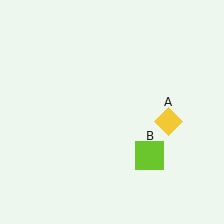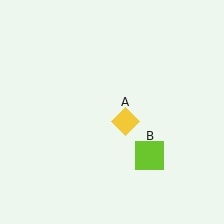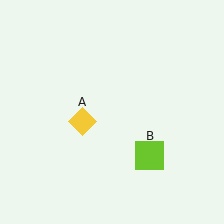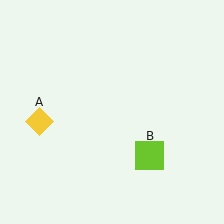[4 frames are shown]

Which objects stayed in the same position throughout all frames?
Lime square (object B) remained stationary.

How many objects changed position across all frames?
1 object changed position: yellow diamond (object A).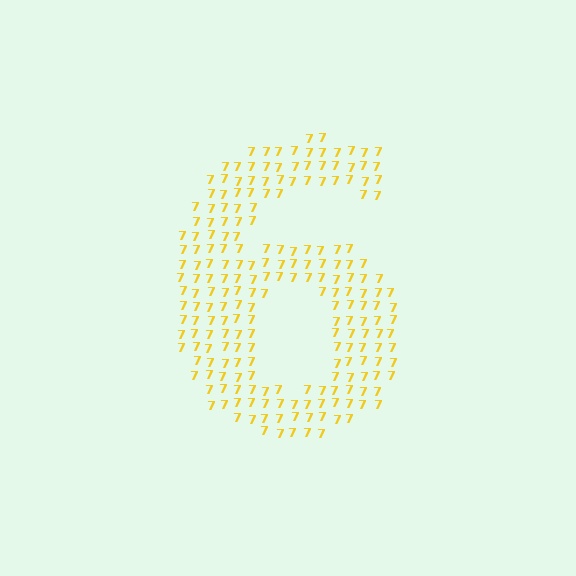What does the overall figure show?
The overall figure shows the digit 6.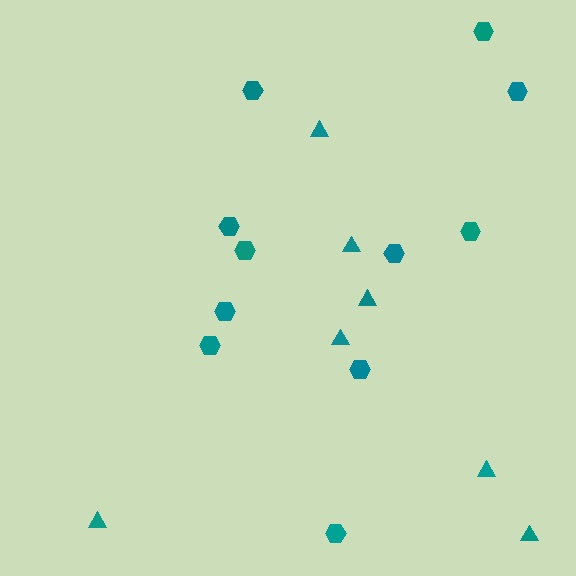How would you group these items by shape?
There are 2 groups: one group of hexagons (11) and one group of triangles (7).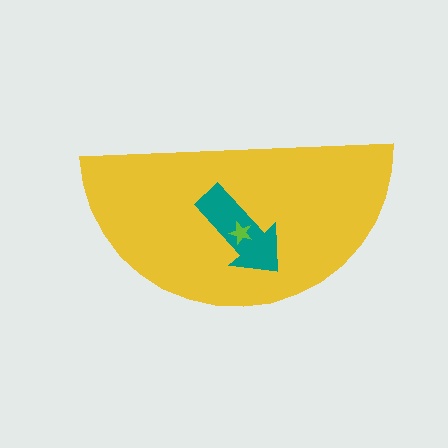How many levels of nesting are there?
3.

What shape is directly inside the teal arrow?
The lime star.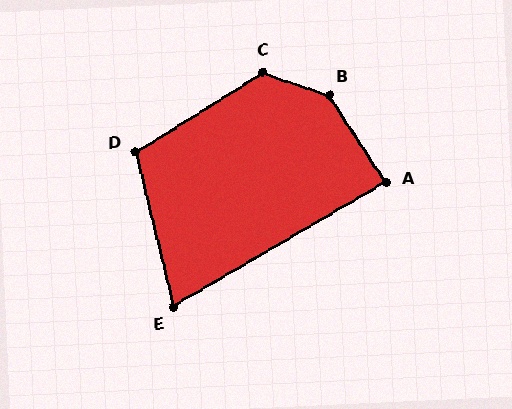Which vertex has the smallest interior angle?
E, at approximately 73 degrees.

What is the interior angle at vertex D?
Approximately 108 degrees (obtuse).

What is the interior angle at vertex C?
Approximately 130 degrees (obtuse).